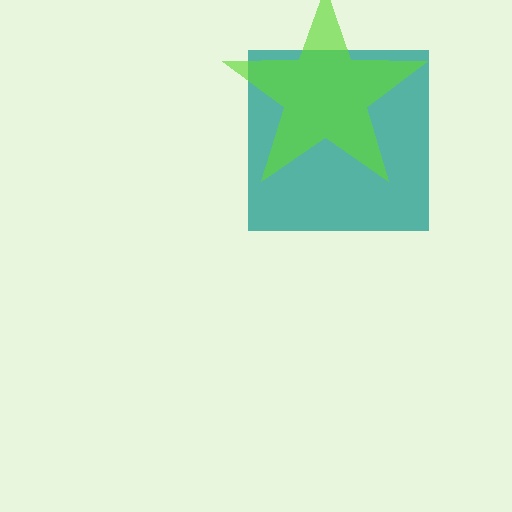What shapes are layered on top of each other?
The layered shapes are: a teal square, a lime star.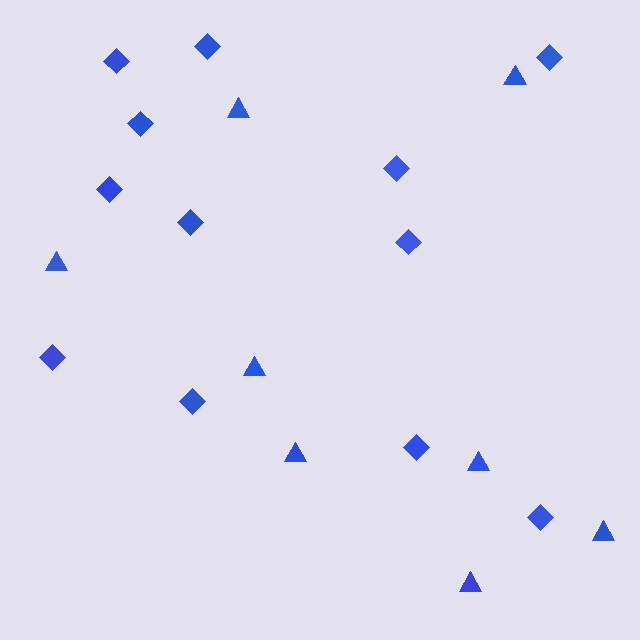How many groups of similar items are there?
There are 2 groups: one group of triangles (8) and one group of diamonds (12).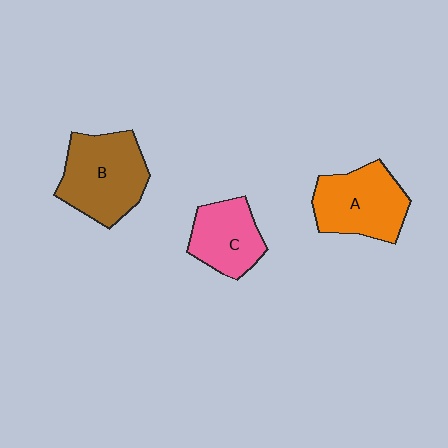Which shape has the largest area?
Shape B (brown).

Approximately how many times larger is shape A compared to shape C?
Approximately 1.3 times.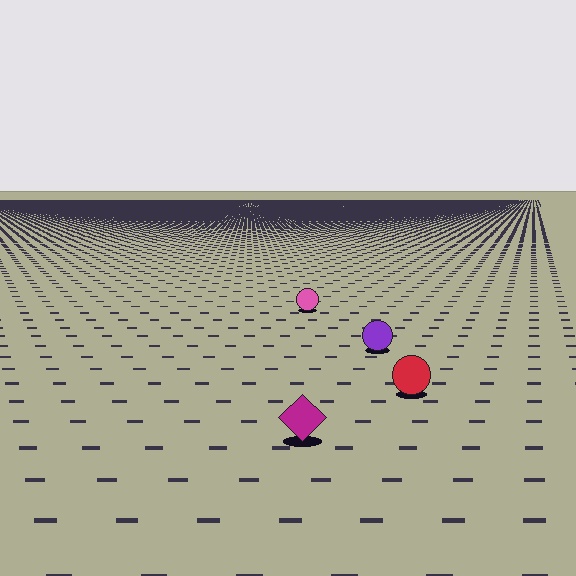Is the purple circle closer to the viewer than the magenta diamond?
No. The magenta diamond is closer — you can tell from the texture gradient: the ground texture is coarser near it.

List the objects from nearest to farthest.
From nearest to farthest: the magenta diamond, the red circle, the purple circle, the pink circle.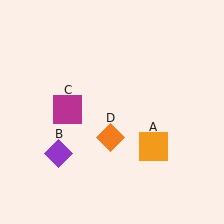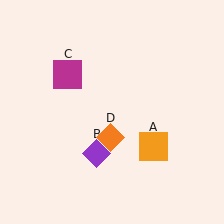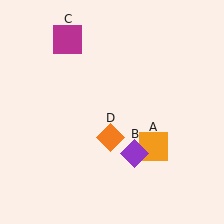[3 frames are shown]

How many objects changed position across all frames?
2 objects changed position: purple diamond (object B), magenta square (object C).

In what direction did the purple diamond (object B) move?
The purple diamond (object B) moved right.